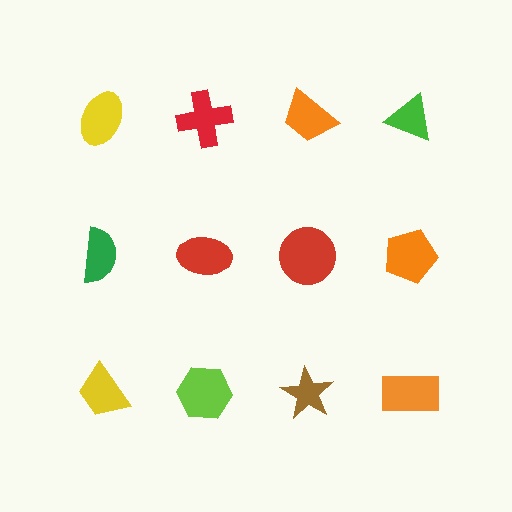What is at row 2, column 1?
A green semicircle.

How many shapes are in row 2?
4 shapes.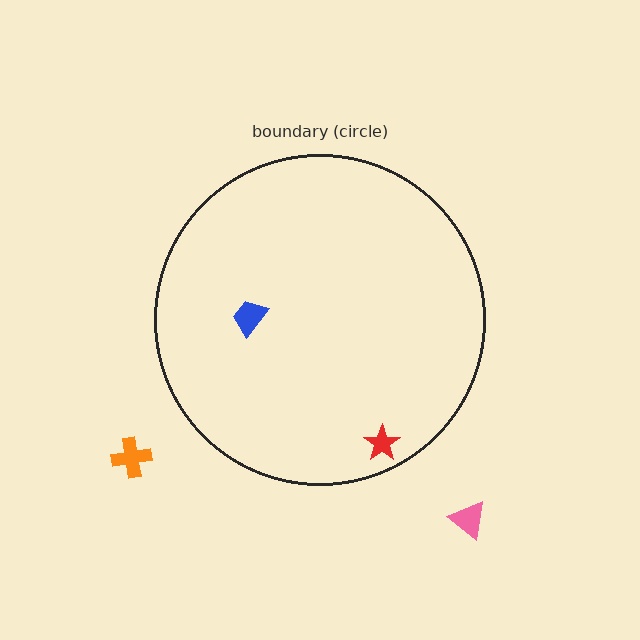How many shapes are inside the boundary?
2 inside, 2 outside.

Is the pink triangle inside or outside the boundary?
Outside.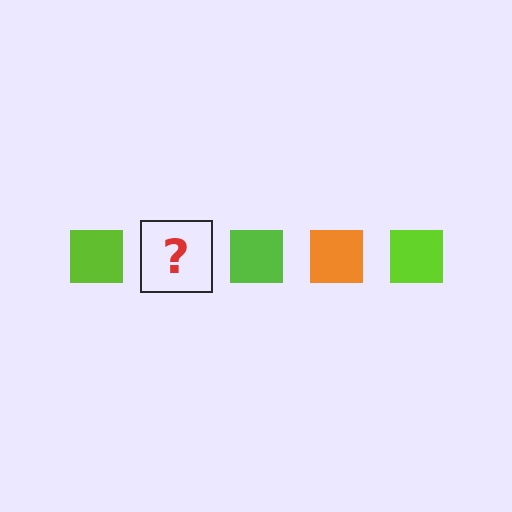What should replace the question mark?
The question mark should be replaced with an orange square.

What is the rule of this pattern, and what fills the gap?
The rule is that the pattern cycles through lime, orange squares. The gap should be filled with an orange square.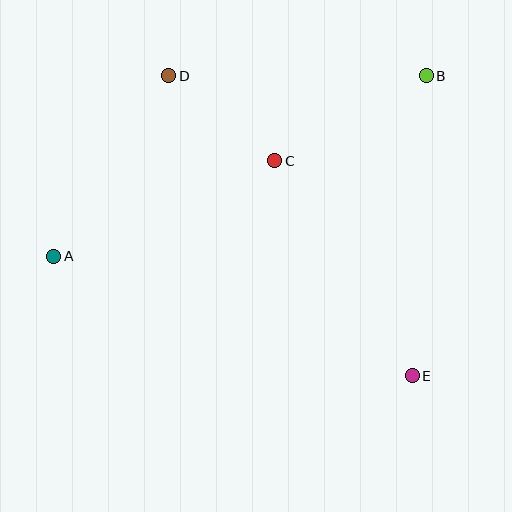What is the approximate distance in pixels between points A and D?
The distance between A and D is approximately 214 pixels.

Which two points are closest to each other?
Points C and D are closest to each other.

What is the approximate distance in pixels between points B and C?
The distance between B and C is approximately 174 pixels.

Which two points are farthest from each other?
Points A and B are farthest from each other.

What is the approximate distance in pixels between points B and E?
The distance between B and E is approximately 300 pixels.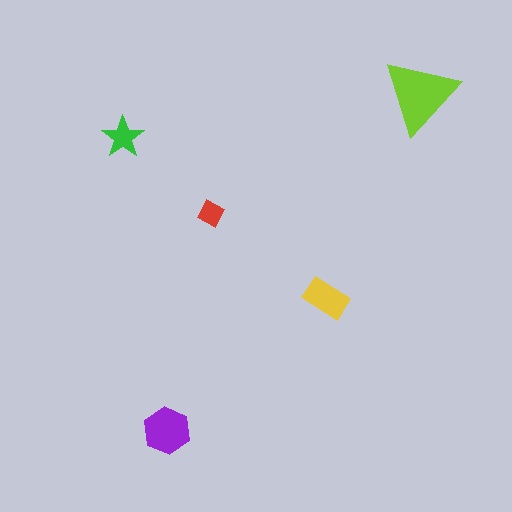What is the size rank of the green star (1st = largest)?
4th.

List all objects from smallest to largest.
The red diamond, the green star, the yellow rectangle, the purple hexagon, the lime triangle.